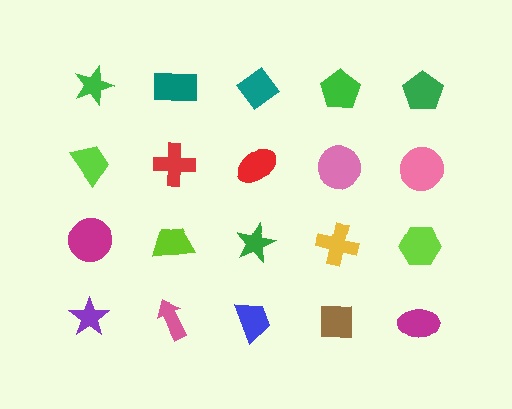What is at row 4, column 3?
A blue trapezoid.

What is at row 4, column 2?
A pink arrow.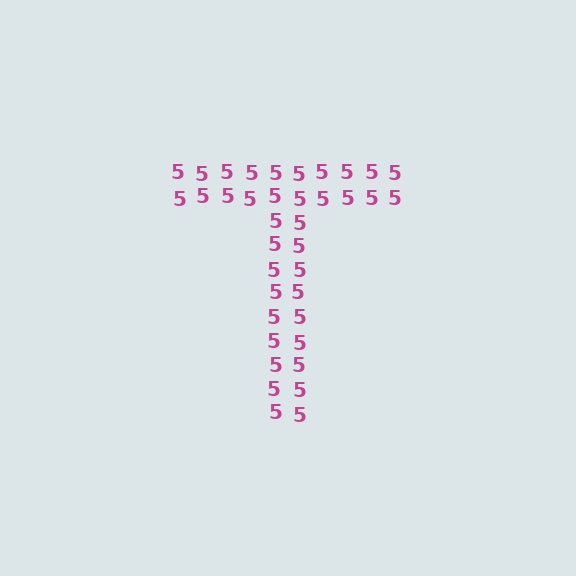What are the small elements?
The small elements are digit 5's.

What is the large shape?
The large shape is the letter T.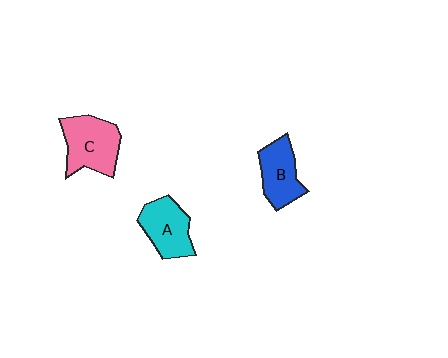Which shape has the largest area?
Shape C (pink).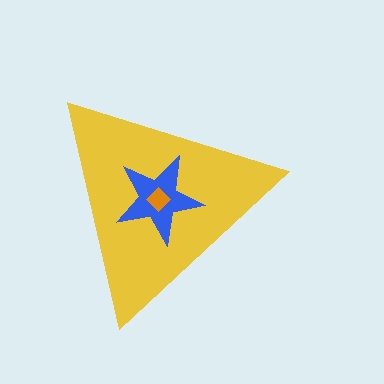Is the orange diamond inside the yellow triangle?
Yes.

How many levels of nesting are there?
3.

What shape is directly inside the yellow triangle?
The blue star.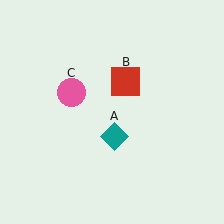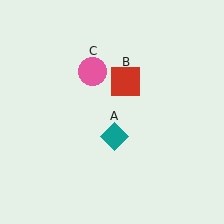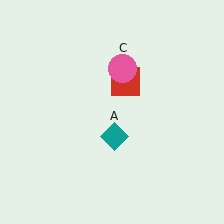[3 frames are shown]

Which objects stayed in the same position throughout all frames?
Teal diamond (object A) and red square (object B) remained stationary.